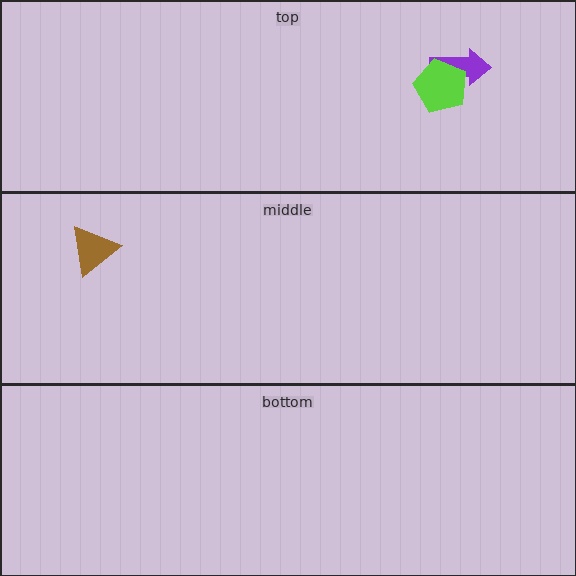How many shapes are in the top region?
2.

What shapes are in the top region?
The purple arrow, the lime pentagon.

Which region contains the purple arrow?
The top region.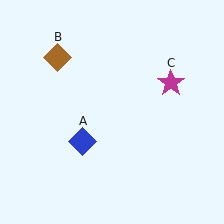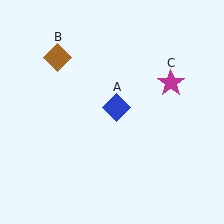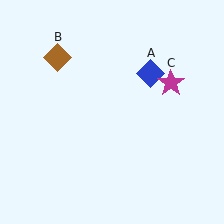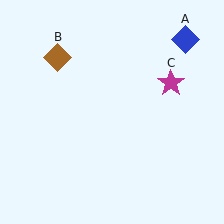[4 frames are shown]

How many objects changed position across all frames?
1 object changed position: blue diamond (object A).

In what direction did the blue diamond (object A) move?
The blue diamond (object A) moved up and to the right.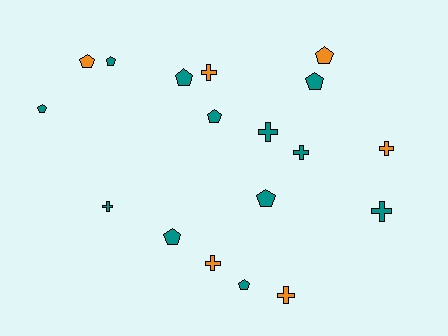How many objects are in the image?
There are 18 objects.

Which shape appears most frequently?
Pentagon, with 10 objects.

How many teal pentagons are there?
There are 8 teal pentagons.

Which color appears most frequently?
Teal, with 12 objects.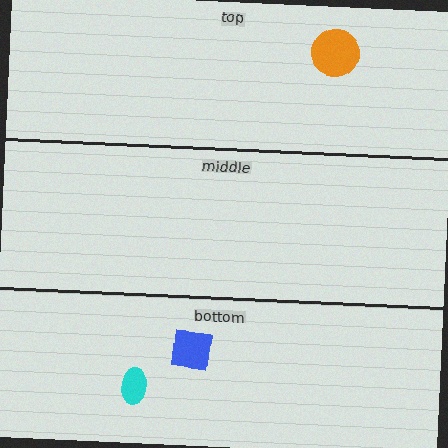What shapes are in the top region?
The orange circle.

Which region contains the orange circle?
The top region.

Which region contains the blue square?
The bottom region.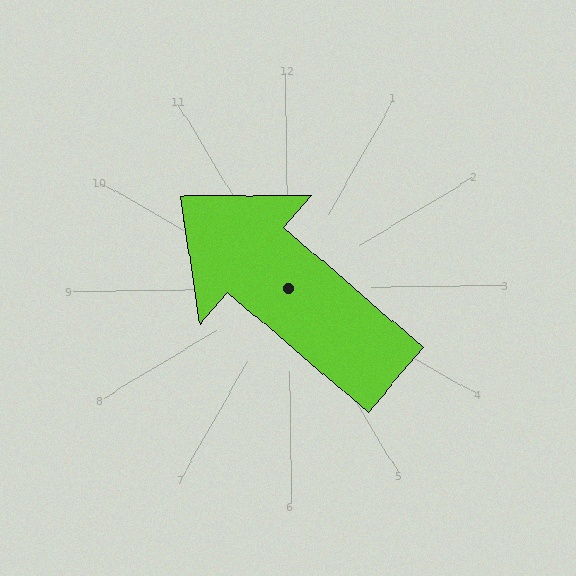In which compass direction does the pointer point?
Northwest.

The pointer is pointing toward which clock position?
Roughly 10 o'clock.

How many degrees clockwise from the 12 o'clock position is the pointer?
Approximately 311 degrees.